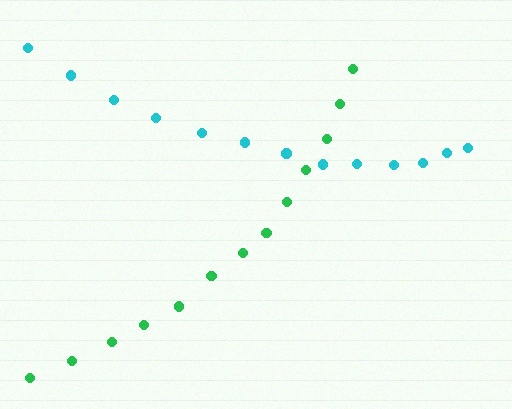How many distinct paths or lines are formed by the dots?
There are 2 distinct paths.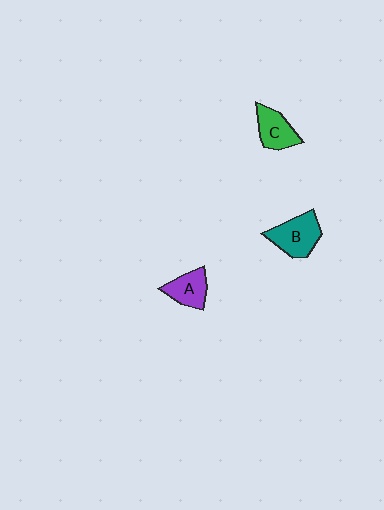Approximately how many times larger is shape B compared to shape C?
Approximately 1.3 times.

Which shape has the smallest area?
Shape A (purple).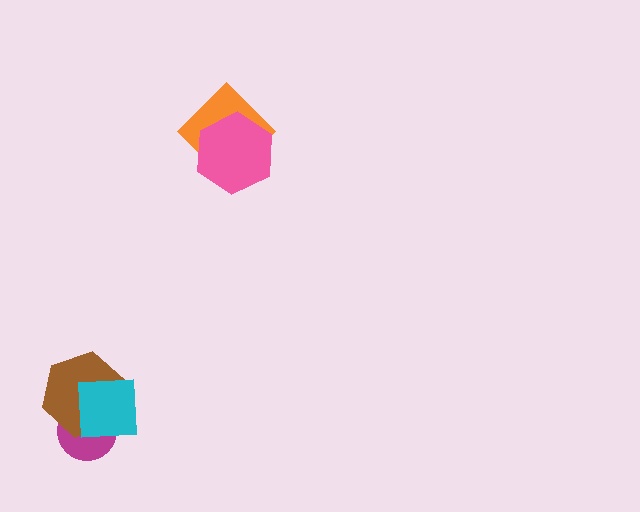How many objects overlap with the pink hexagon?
1 object overlaps with the pink hexagon.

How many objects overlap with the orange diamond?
1 object overlaps with the orange diamond.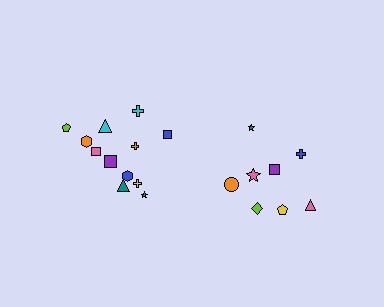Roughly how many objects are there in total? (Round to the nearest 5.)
Roughly 20 objects in total.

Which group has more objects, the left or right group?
The left group.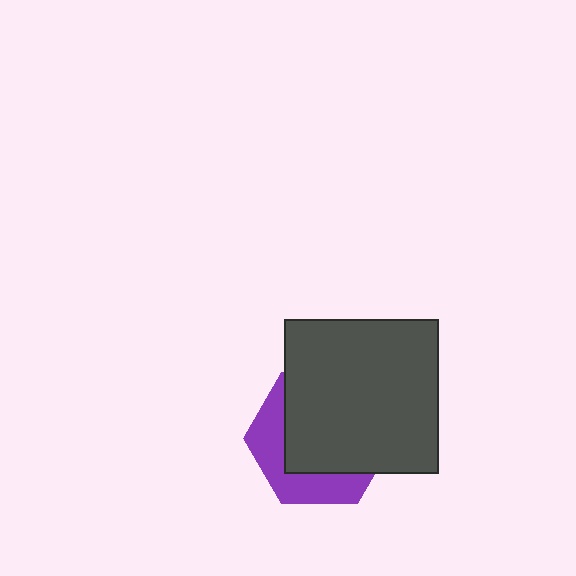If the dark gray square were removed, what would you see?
You would see the complete purple hexagon.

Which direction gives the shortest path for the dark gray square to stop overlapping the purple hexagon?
Moving toward the upper-right gives the shortest separation.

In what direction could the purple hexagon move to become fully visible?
The purple hexagon could move toward the lower-left. That would shift it out from behind the dark gray square entirely.